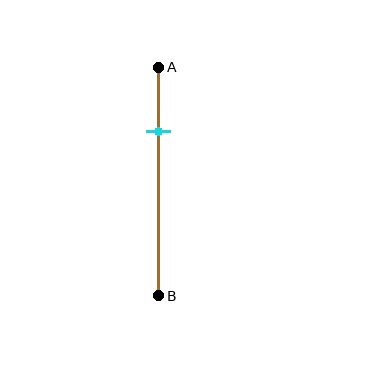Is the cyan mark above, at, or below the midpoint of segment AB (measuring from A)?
The cyan mark is above the midpoint of segment AB.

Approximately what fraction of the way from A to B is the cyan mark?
The cyan mark is approximately 30% of the way from A to B.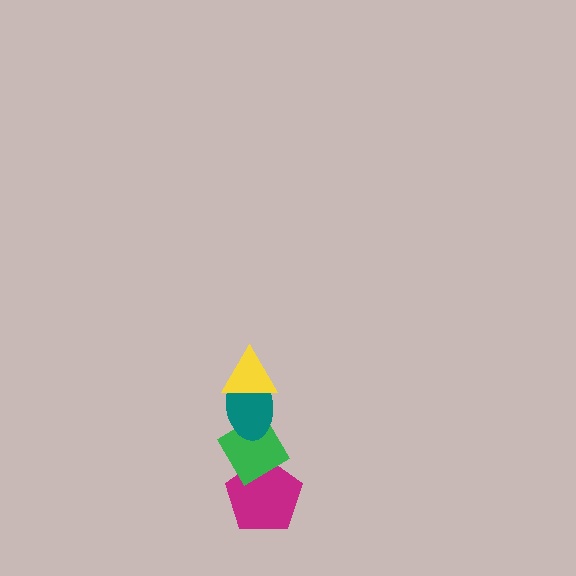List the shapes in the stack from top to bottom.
From top to bottom: the yellow triangle, the teal ellipse, the green diamond, the magenta pentagon.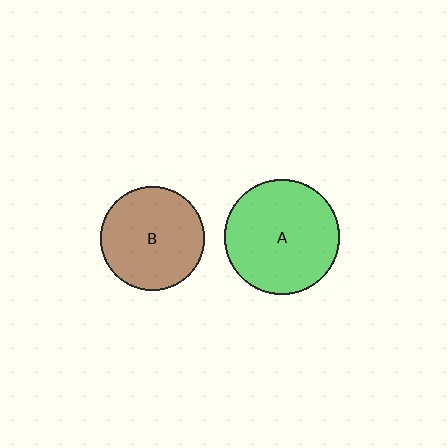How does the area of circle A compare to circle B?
Approximately 1.2 times.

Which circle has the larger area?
Circle A (green).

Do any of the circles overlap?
No, none of the circles overlap.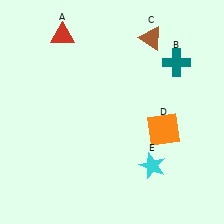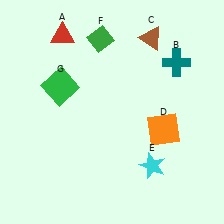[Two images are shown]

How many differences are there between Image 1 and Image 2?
There are 2 differences between the two images.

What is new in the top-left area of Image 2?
A green square (G) was added in the top-left area of Image 2.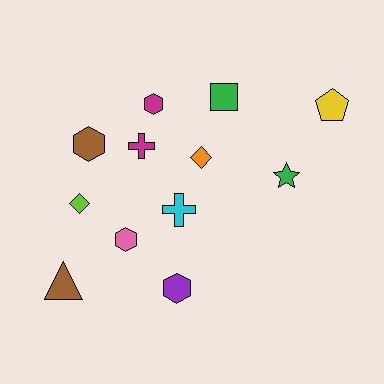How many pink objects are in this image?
There is 1 pink object.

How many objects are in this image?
There are 12 objects.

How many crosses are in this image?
There are 2 crosses.